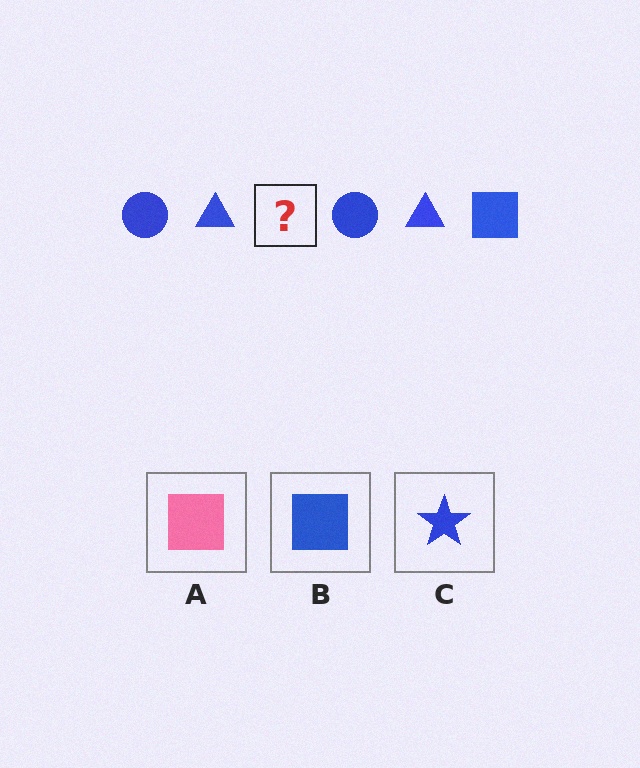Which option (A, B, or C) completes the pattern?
B.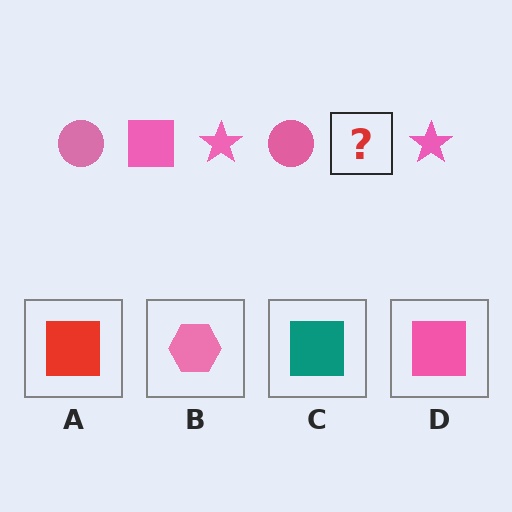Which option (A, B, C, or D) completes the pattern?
D.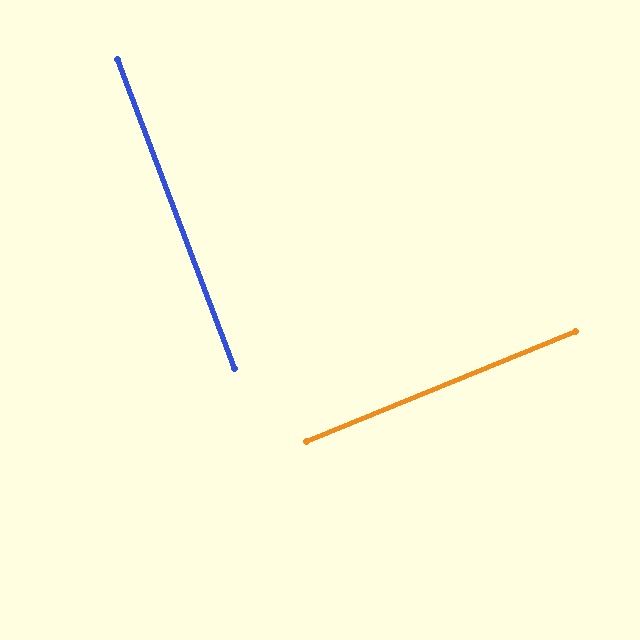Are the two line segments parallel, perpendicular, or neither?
Perpendicular — they meet at approximately 89°.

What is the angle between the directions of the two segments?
Approximately 89 degrees.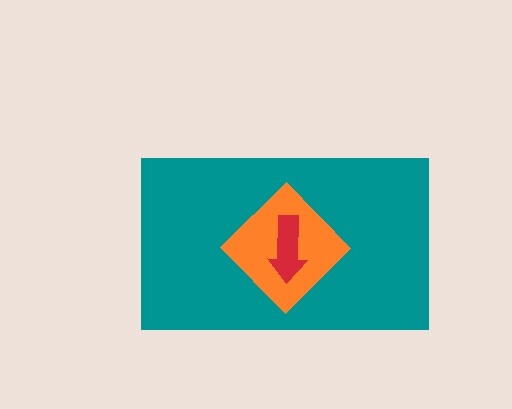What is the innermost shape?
The red arrow.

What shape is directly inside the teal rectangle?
The orange diamond.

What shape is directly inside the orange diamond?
The red arrow.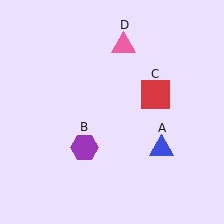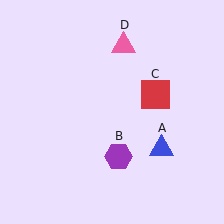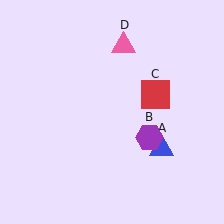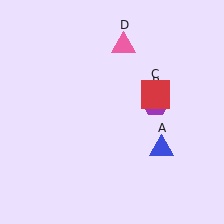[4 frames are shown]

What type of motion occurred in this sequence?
The purple hexagon (object B) rotated counterclockwise around the center of the scene.